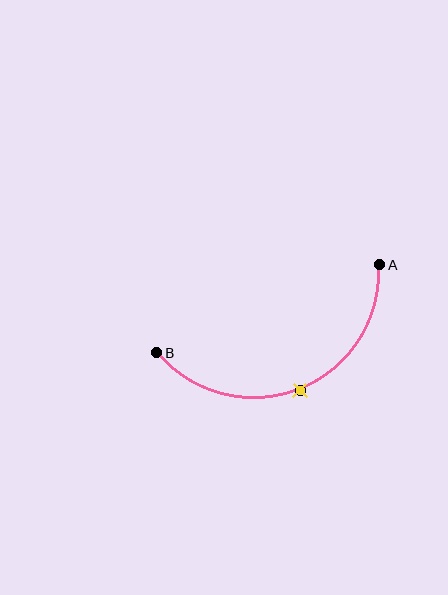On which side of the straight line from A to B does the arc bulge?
The arc bulges below the straight line connecting A and B.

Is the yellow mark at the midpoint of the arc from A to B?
Yes. The yellow mark lies on the arc at equal arc-length from both A and B — it is the arc midpoint.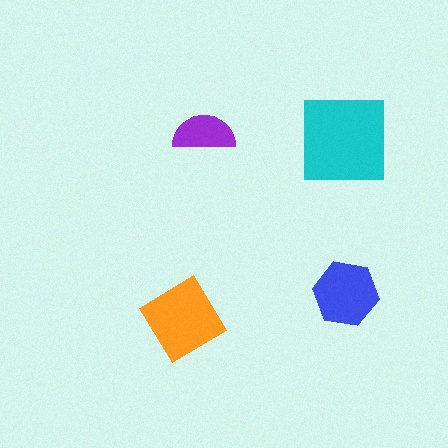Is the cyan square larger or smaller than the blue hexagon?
Larger.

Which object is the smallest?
The purple semicircle.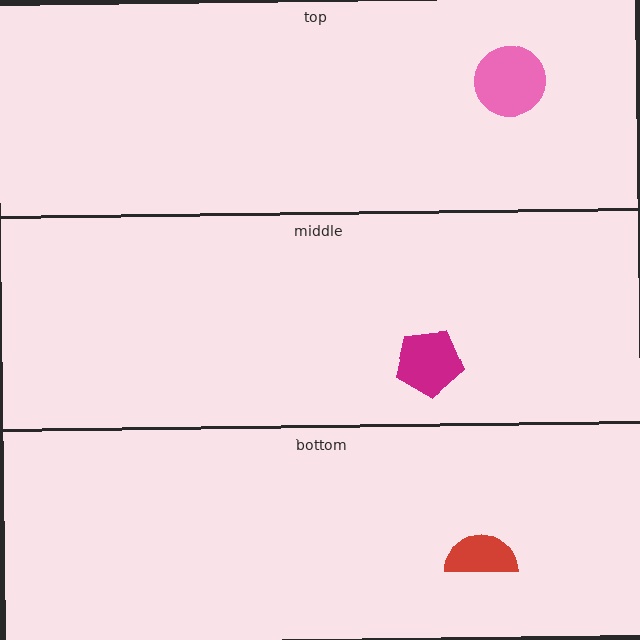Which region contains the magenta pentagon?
The middle region.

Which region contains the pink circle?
The top region.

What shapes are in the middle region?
The magenta pentagon.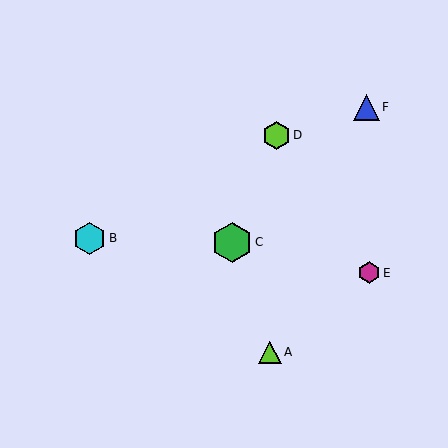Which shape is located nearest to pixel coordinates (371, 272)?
The magenta hexagon (labeled E) at (369, 273) is nearest to that location.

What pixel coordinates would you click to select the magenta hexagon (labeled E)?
Click at (369, 273) to select the magenta hexagon E.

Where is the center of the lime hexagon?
The center of the lime hexagon is at (276, 135).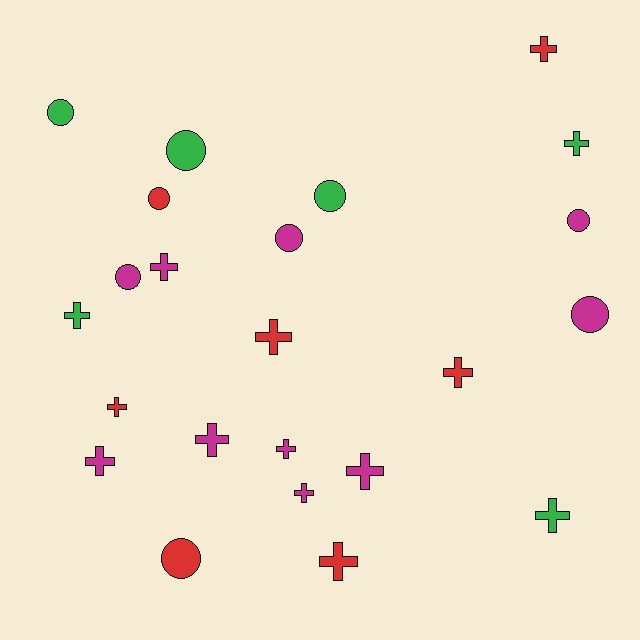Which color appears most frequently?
Magenta, with 10 objects.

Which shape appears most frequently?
Cross, with 14 objects.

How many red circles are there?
There are 2 red circles.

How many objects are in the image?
There are 23 objects.